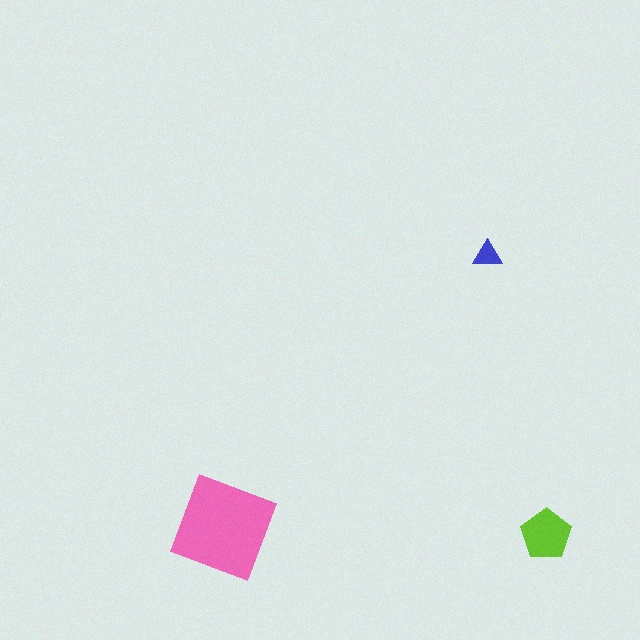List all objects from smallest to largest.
The blue triangle, the lime pentagon, the pink square.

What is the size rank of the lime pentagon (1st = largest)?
2nd.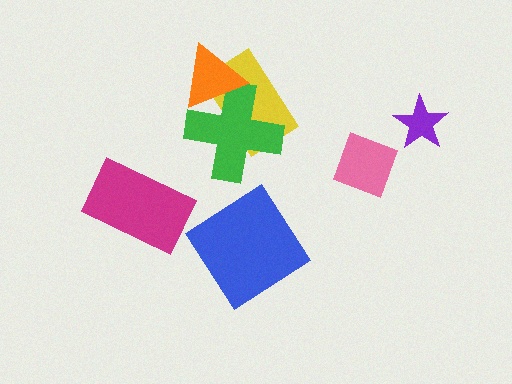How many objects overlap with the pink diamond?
0 objects overlap with the pink diamond.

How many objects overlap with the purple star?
0 objects overlap with the purple star.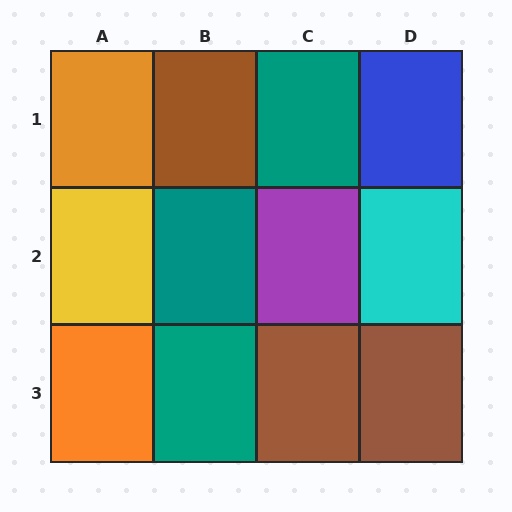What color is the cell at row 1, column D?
Blue.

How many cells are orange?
2 cells are orange.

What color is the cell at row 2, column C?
Purple.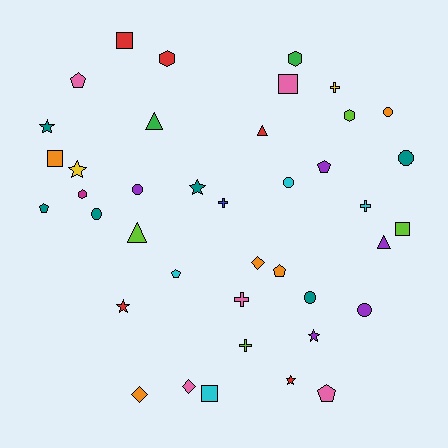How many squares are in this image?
There are 5 squares.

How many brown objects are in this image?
There are no brown objects.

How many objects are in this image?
There are 40 objects.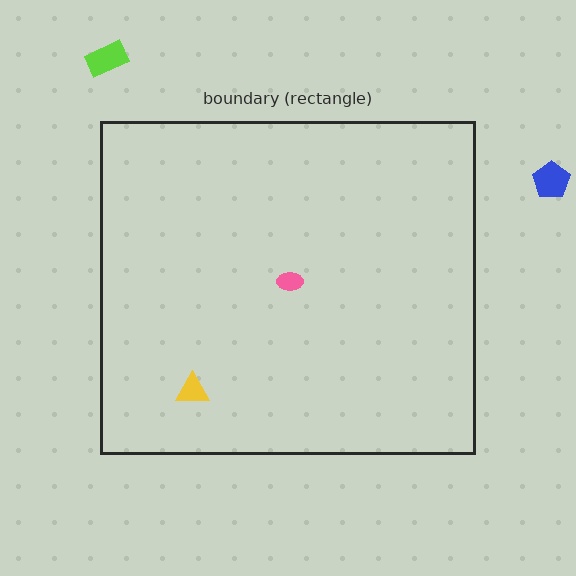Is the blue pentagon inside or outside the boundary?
Outside.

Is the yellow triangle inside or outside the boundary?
Inside.